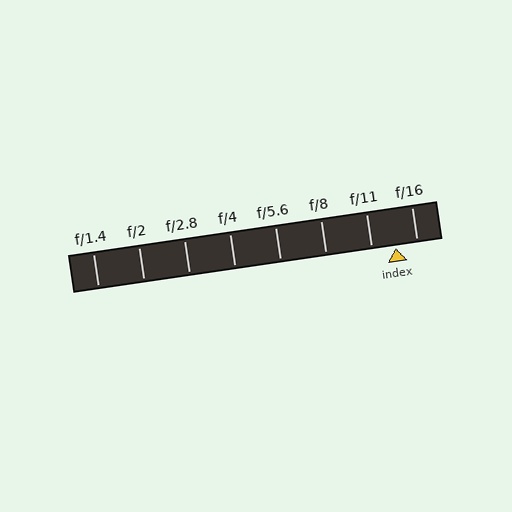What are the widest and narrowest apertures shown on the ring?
The widest aperture shown is f/1.4 and the narrowest is f/16.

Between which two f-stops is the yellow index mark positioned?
The index mark is between f/11 and f/16.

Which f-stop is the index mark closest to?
The index mark is closest to f/16.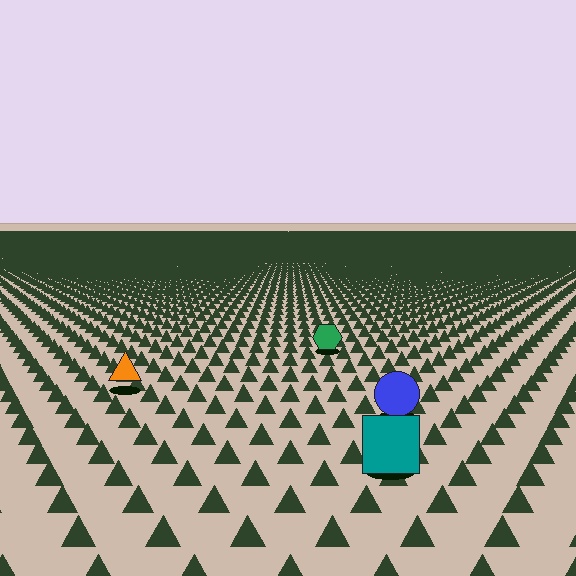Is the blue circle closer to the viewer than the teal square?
No. The teal square is closer — you can tell from the texture gradient: the ground texture is coarser near it.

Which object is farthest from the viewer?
The green hexagon is farthest from the viewer. It appears smaller and the ground texture around it is denser.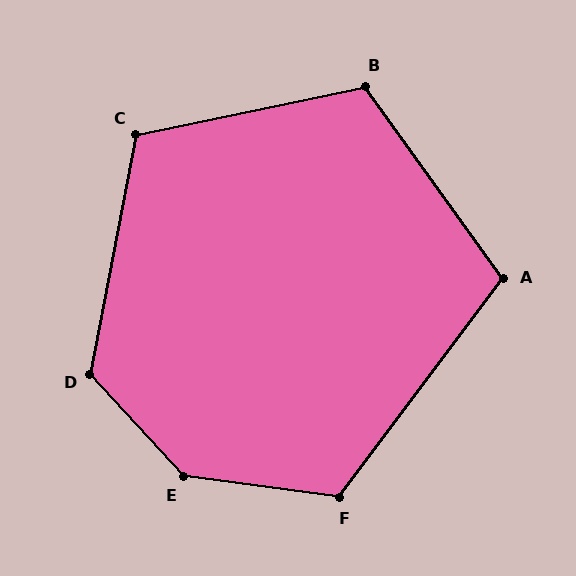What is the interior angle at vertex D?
Approximately 127 degrees (obtuse).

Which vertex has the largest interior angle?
E, at approximately 140 degrees.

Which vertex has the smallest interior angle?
A, at approximately 107 degrees.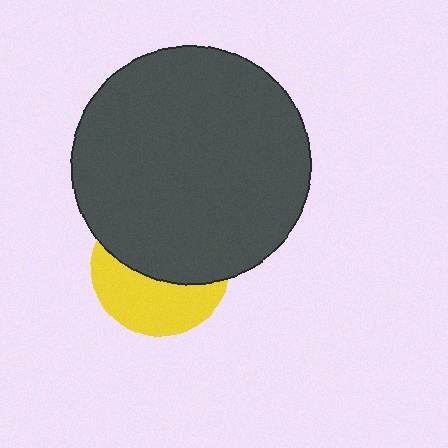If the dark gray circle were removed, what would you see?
You would see the complete yellow circle.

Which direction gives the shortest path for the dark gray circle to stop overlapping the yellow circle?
Moving up gives the shortest separation.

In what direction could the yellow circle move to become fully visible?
The yellow circle could move down. That would shift it out from behind the dark gray circle entirely.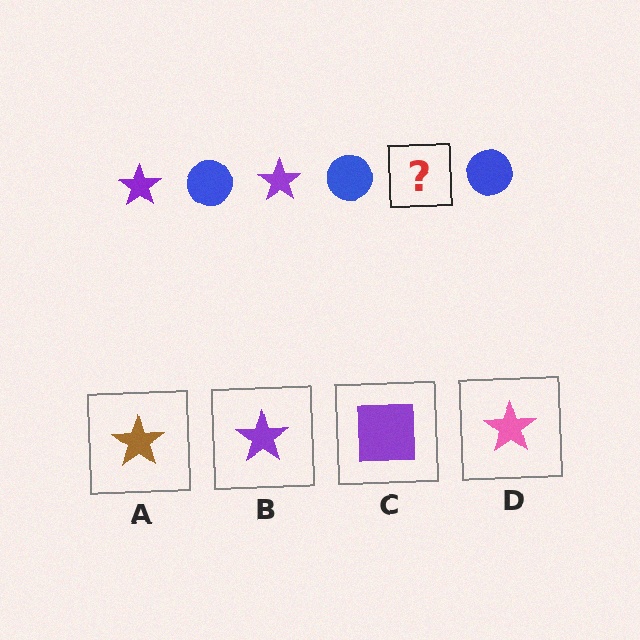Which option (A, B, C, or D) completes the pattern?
B.